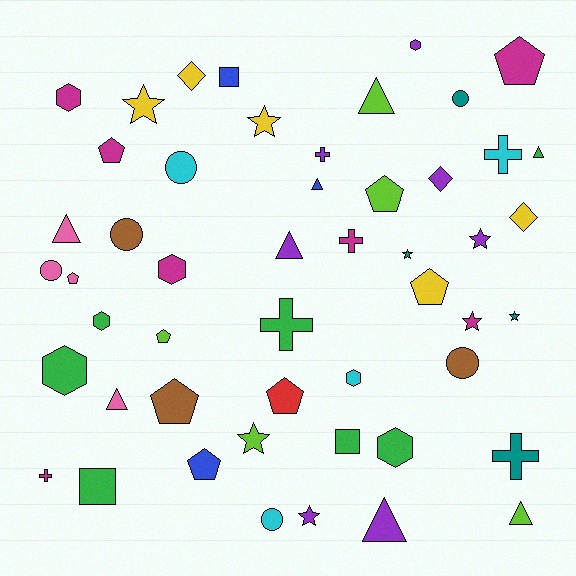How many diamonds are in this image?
There are 3 diamonds.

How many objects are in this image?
There are 50 objects.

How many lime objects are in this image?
There are 5 lime objects.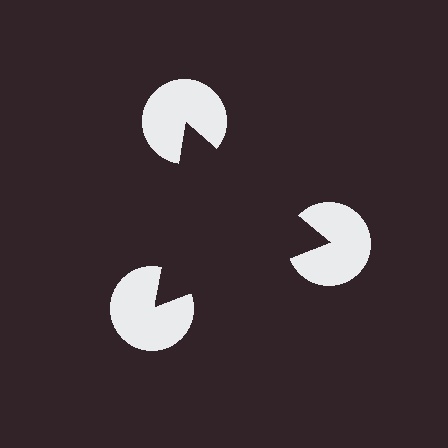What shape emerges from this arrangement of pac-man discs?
An illusory triangle — its edges are inferred from the aligned wedge cuts in the pac-man discs, not physically drawn.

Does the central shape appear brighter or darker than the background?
It typically appears slightly darker than the background, even though no actual brightness change is drawn.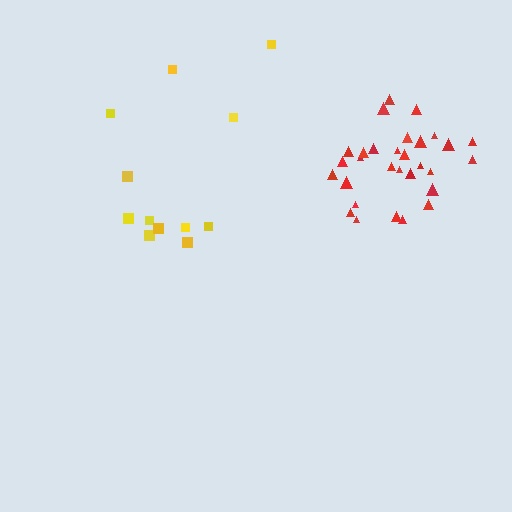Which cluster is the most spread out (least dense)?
Yellow.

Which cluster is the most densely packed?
Red.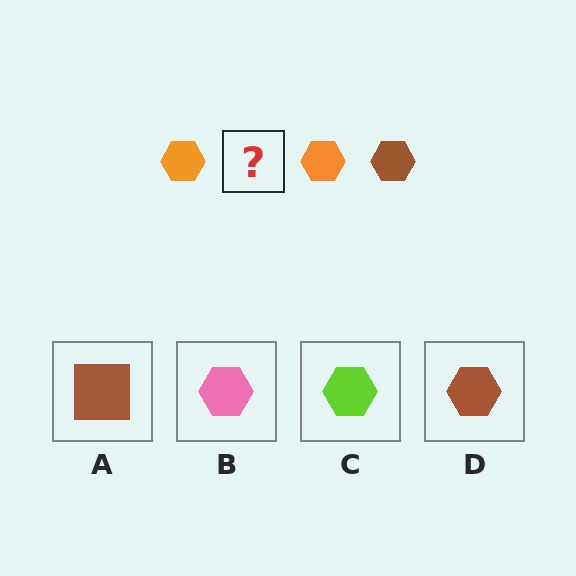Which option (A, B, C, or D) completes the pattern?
D.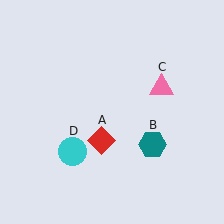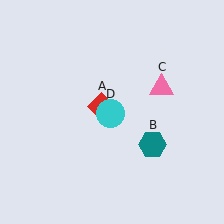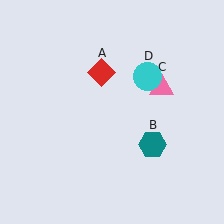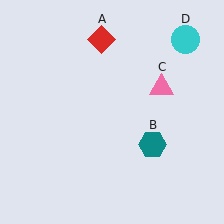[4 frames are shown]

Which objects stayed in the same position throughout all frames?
Teal hexagon (object B) and pink triangle (object C) remained stationary.